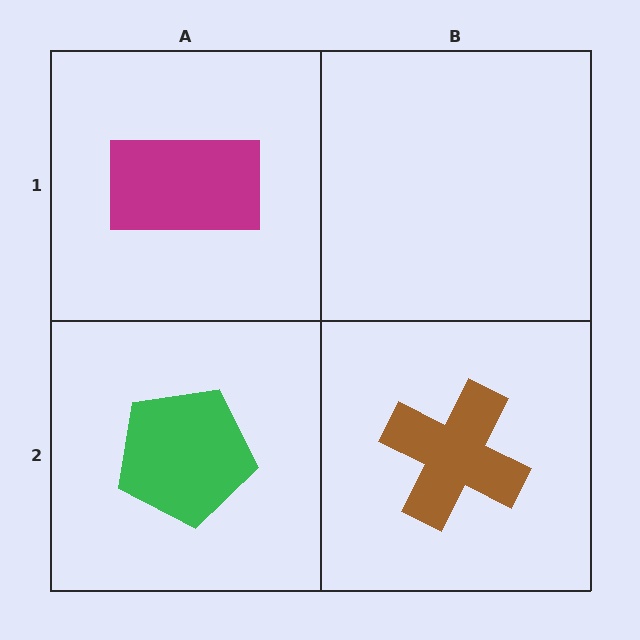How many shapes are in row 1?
1 shape.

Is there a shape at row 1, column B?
No, that cell is empty.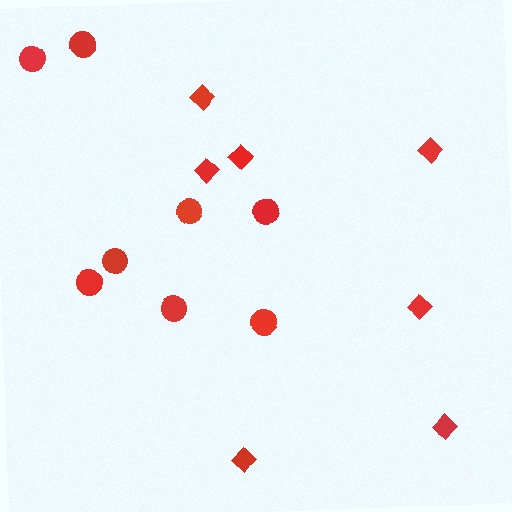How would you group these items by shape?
There are 2 groups: one group of diamonds (7) and one group of circles (8).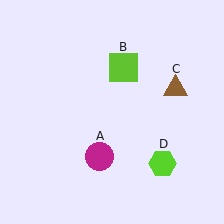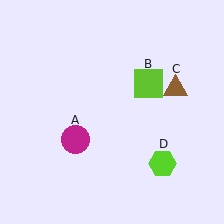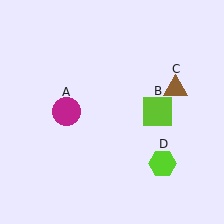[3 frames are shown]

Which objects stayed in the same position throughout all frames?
Brown triangle (object C) and lime hexagon (object D) remained stationary.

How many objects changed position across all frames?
2 objects changed position: magenta circle (object A), lime square (object B).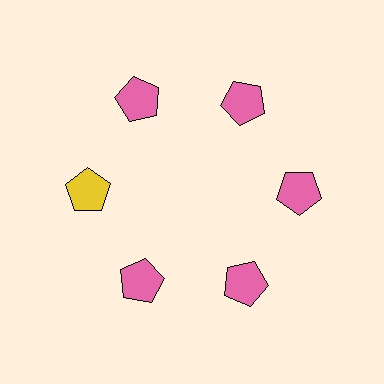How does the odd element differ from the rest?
It has a different color: yellow instead of pink.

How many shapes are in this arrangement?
There are 6 shapes arranged in a ring pattern.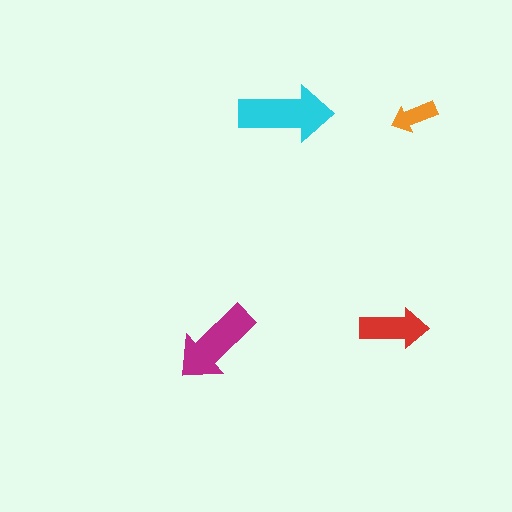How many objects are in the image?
There are 4 objects in the image.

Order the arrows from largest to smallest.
the cyan one, the magenta one, the red one, the orange one.